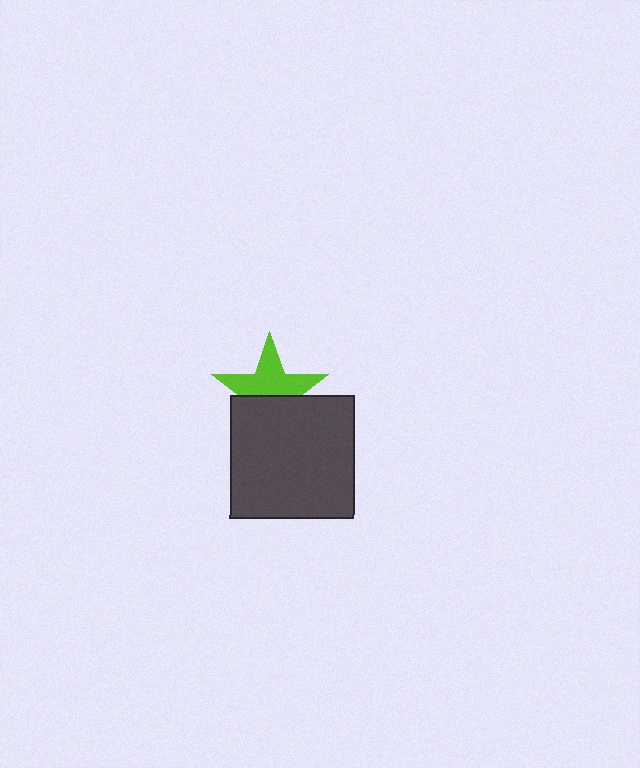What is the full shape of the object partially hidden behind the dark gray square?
The partially hidden object is a lime star.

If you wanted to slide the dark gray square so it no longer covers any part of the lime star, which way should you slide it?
Slide it down — that is the most direct way to separate the two shapes.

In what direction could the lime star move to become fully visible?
The lime star could move up. That would shift it out from behind the dark gray square entirely.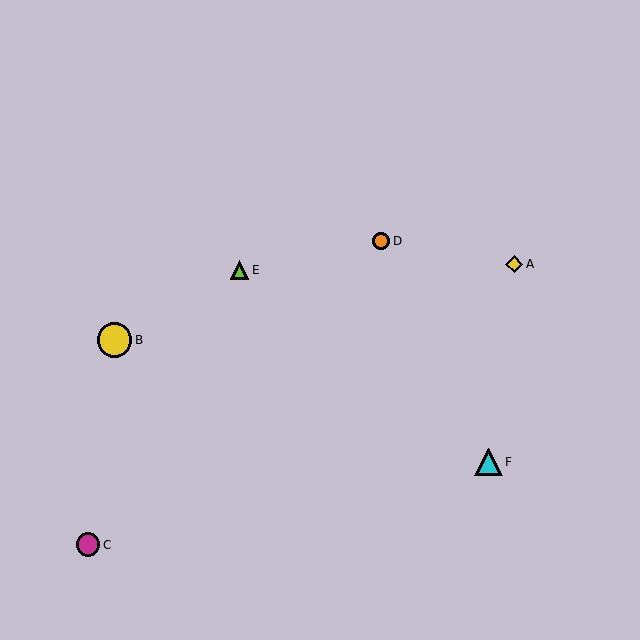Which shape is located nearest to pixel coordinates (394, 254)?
The orange circle (labeled D) at (381, 241) is nearest to that location.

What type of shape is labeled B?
Shape B is a yellow circle.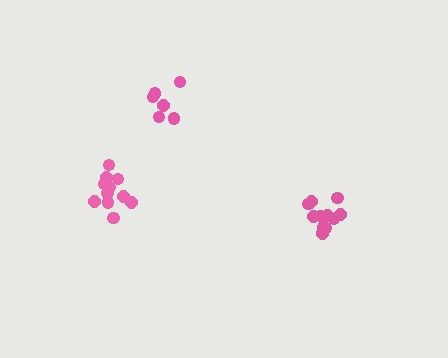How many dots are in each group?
Group 1: 11 dots, Group 2: 6 dots, Group 3: 12 dots (29 total).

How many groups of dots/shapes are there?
There are 3 groups.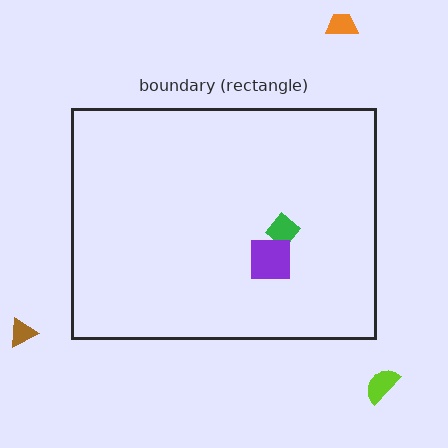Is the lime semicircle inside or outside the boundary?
Outside.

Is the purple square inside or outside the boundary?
Inside.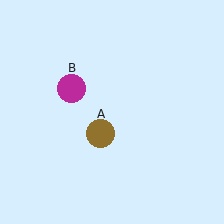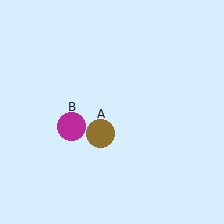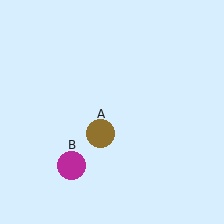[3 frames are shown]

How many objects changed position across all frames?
1 object changed position: magenta circle (object B).